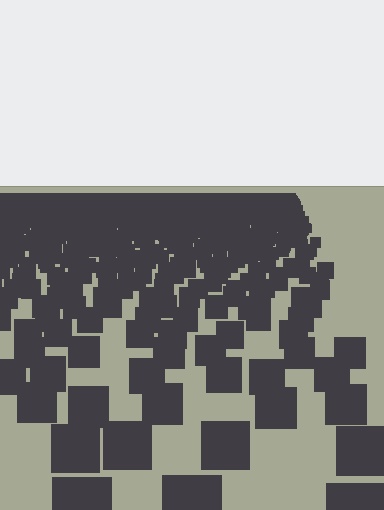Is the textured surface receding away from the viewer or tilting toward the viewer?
The surface is receding away from the viewer. Texture elements get smaller and denser toward the top.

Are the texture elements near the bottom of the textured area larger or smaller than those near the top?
Larger. Near the bottom, elements are closer to the viewer and appear at a bigger on-screen size.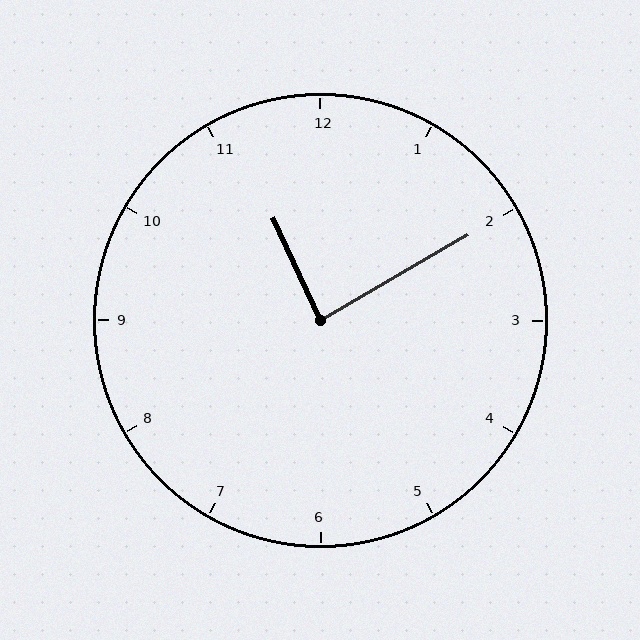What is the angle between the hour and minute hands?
Approximately 85 degrees.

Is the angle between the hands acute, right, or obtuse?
It is right.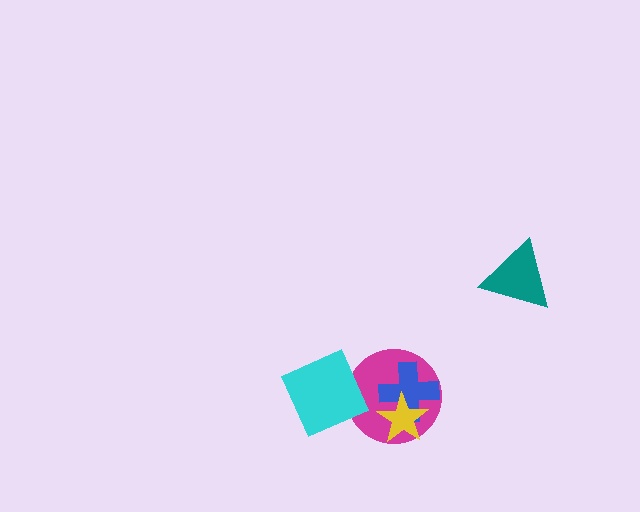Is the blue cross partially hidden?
Yes, it is partially covered by another shape.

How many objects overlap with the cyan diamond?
1 object overlaps with the cyan diamond.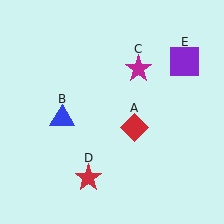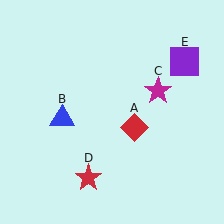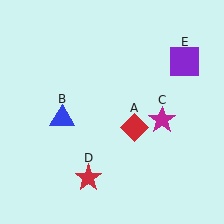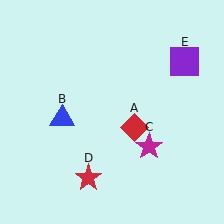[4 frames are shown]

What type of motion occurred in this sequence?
The magenta star (object C) rotated clockwise around the center of the scene.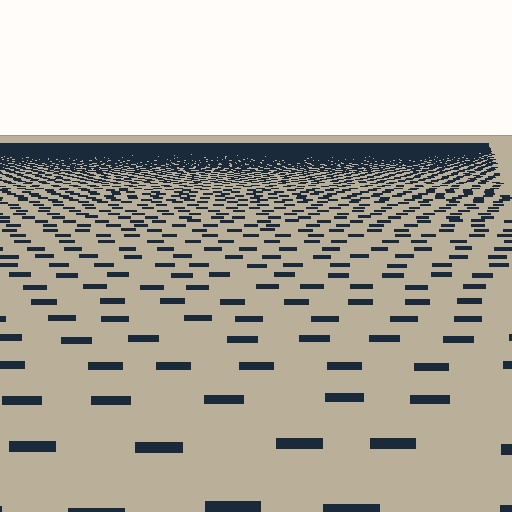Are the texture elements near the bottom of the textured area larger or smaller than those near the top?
Larger. Near the bottom, elements are closer to the viewer and appear at a bigger on-screen size.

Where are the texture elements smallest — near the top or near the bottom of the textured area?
Near the top.